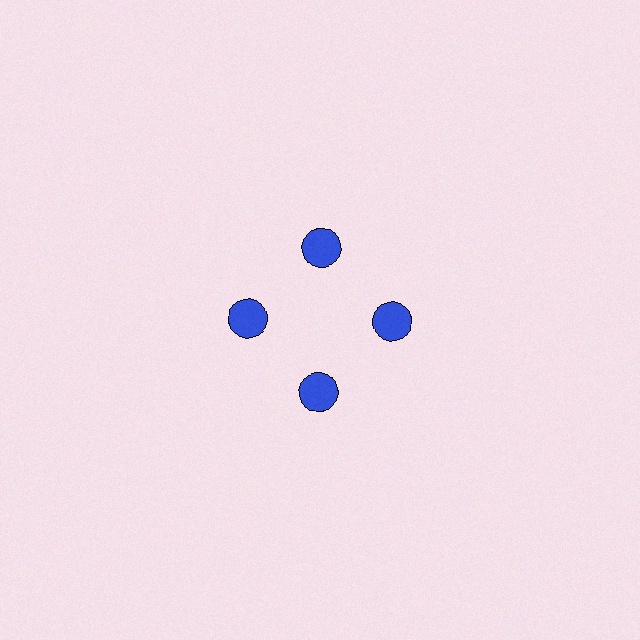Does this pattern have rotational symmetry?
Yes, this pattern has 4-fold rotational symmetry. It looks the same after rotating 90 degrees around the center.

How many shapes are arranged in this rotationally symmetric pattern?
There are 4 shapes, arranged in 4 groups of 1.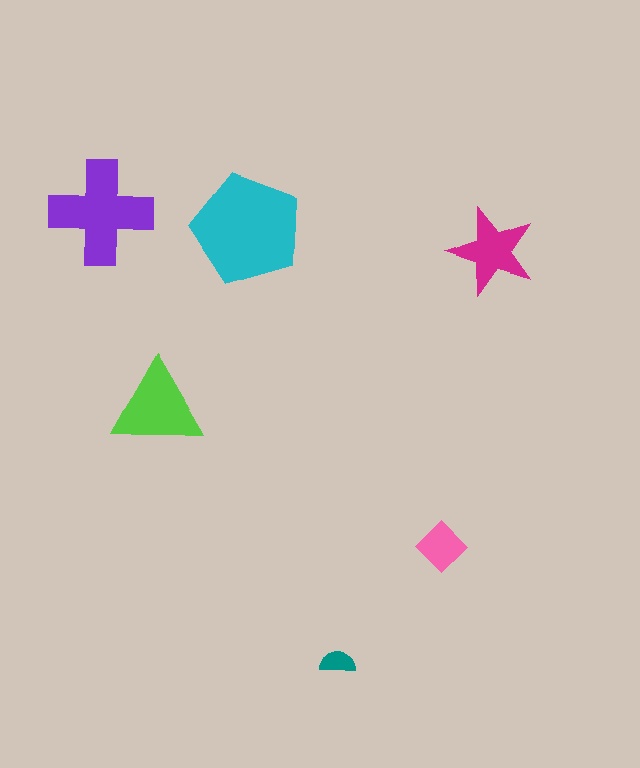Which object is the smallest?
The teal semicircle.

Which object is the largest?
The cyan pentagon.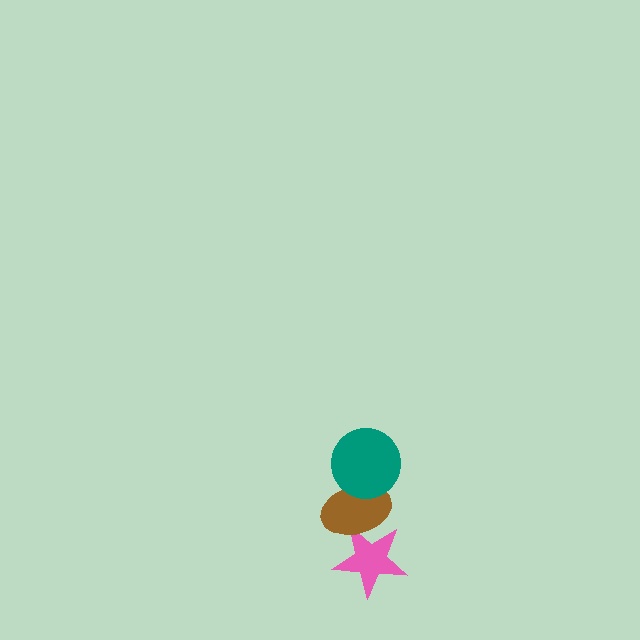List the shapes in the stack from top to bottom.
From top to bottom: the teal circle, the brown ellipse, the pink star.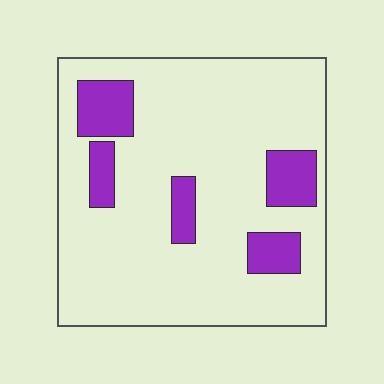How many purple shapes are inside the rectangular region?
5.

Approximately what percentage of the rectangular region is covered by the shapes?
Approximately 15%.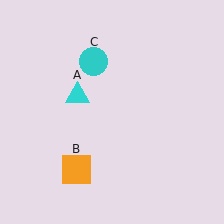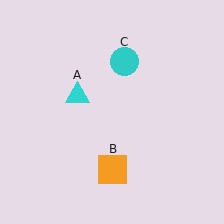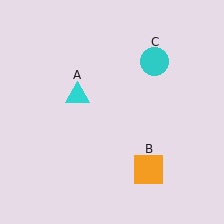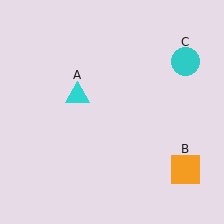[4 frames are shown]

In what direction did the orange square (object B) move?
The orange square (object B) moved right.